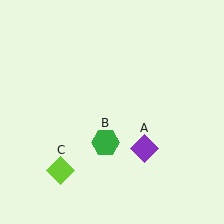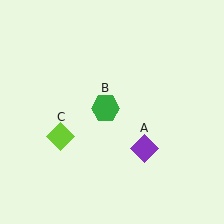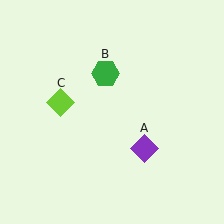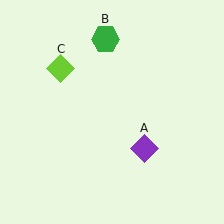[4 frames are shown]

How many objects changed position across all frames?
2 objects changed position: green hexagon (object B), lime diamond (object C).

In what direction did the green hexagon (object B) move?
The green hexagon (object B) moved up.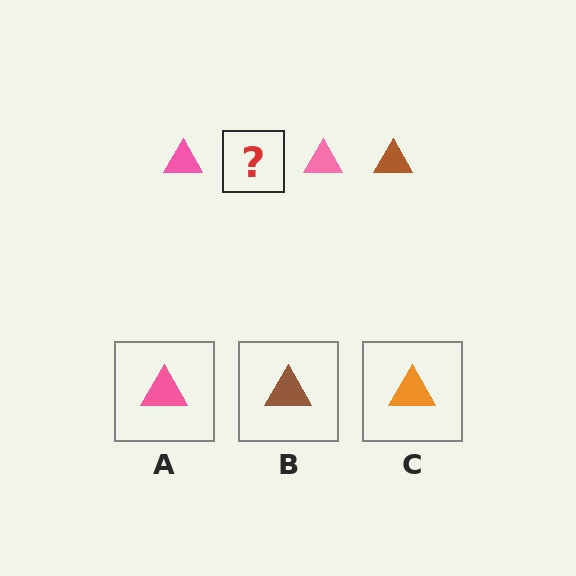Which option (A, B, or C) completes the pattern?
B.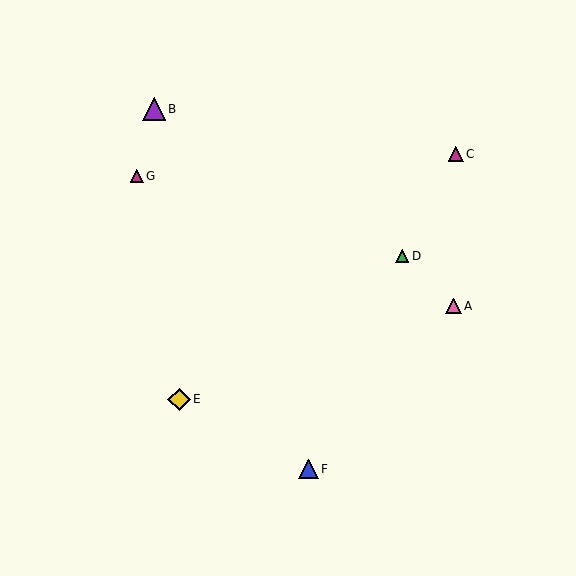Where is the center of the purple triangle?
The center of the purple triangle is at (154, 109).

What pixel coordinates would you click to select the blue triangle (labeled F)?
Click at (309, 469) to select the blue triangle F.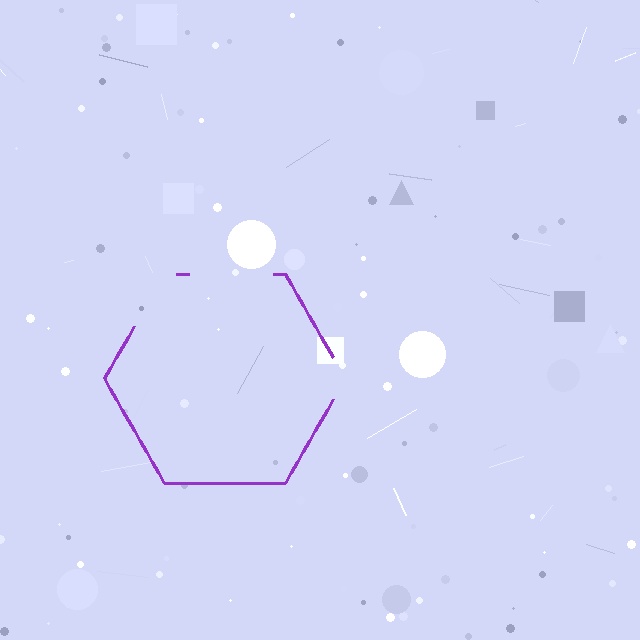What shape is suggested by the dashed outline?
The dashed outline suggests a hexagon.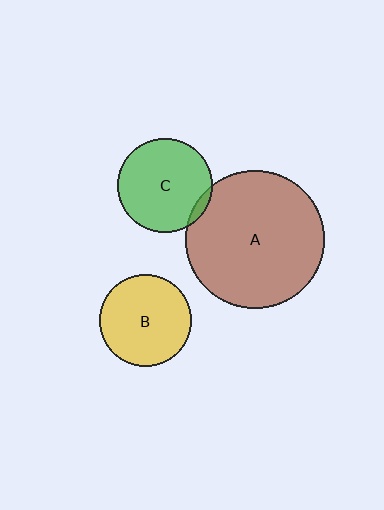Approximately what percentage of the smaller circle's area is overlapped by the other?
Approximately 5%.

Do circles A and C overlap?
Yes.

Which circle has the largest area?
Circle A (brown).